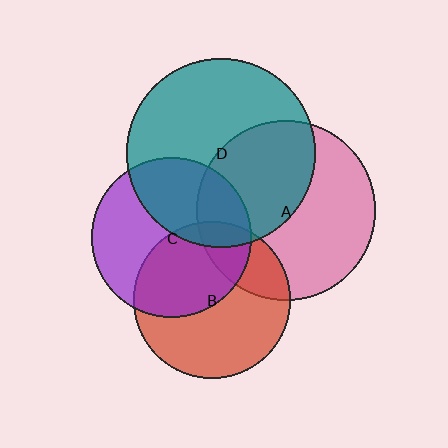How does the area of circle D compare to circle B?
Approximately 1.5 times.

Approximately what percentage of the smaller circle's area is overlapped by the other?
Approximately 10%.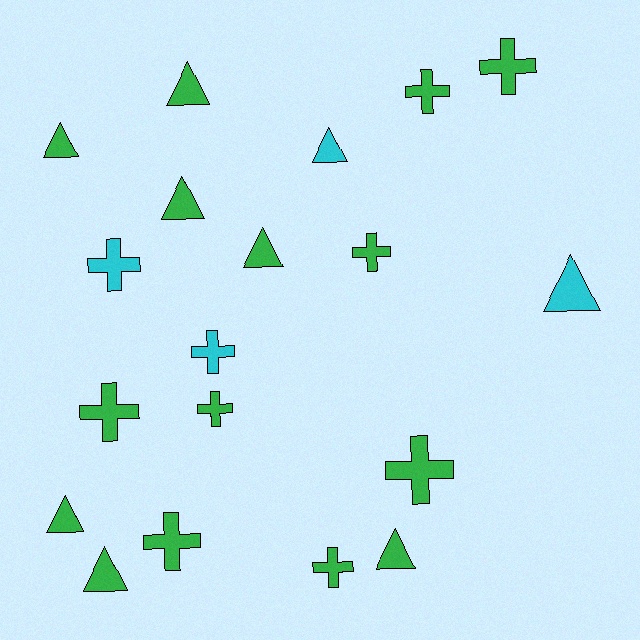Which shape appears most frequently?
Cross, with 10 objects.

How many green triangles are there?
There are 7 green triangles.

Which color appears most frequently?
Green, with 15 objects.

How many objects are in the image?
There are 19 objects.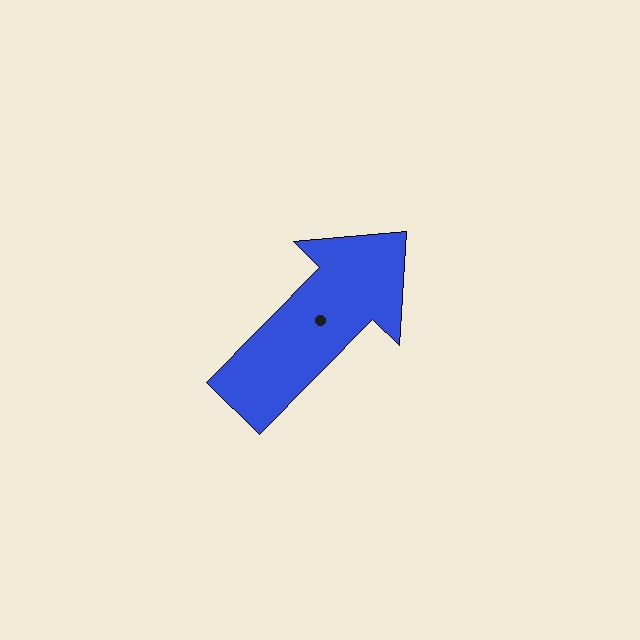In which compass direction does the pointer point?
Northeast.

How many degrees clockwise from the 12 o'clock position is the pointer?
Approximately 44 degrees.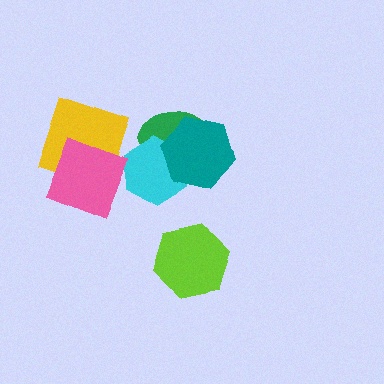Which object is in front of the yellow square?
The pink diamond is in front of the yellow square.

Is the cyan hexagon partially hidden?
Yes, it is partially covered by another shape.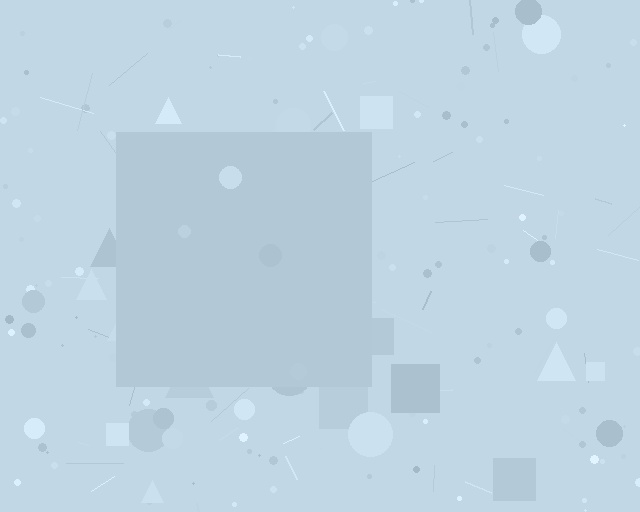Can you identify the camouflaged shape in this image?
The camouflaged shape is a square.